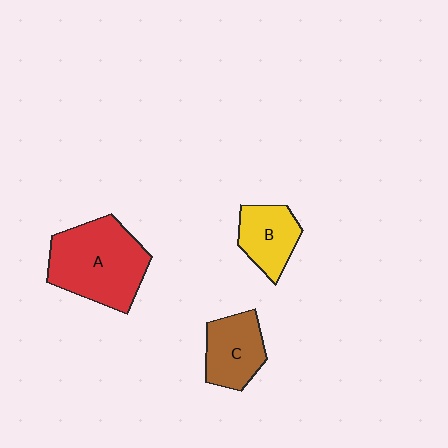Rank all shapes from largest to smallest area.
From largest to smallest: A (red), C (brown), B (yellow).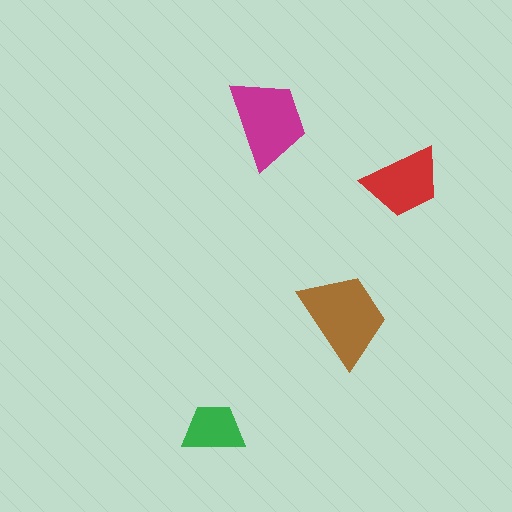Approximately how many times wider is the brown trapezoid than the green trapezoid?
About 1.5 times wider.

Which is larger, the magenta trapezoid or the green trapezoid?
The magenta one.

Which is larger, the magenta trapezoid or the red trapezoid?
The magenta one.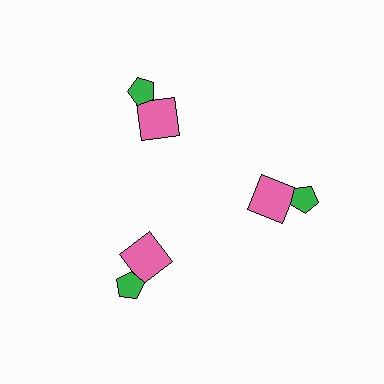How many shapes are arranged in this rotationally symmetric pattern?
There are 6 shapes, arranged in 3 groups of 2.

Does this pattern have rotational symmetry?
Yes, this pattern has 3-fold rotational symmetry. It looks the same after rotating 120 degrees around the center.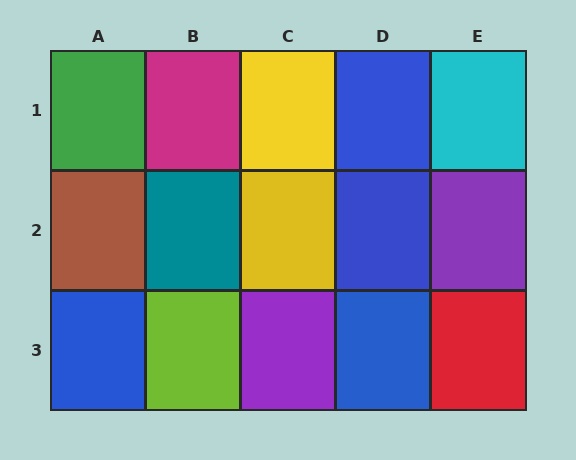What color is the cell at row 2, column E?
Purple.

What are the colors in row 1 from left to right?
Green, magenta, yellow, blue, cyan.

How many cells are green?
1 cell is green.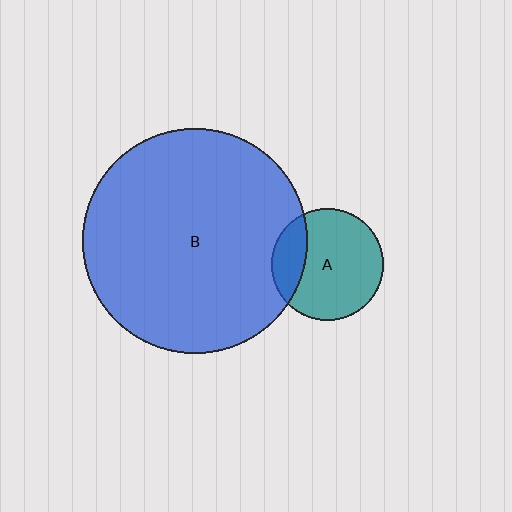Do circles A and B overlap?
Yes.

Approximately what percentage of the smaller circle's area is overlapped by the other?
Approximately 20%.